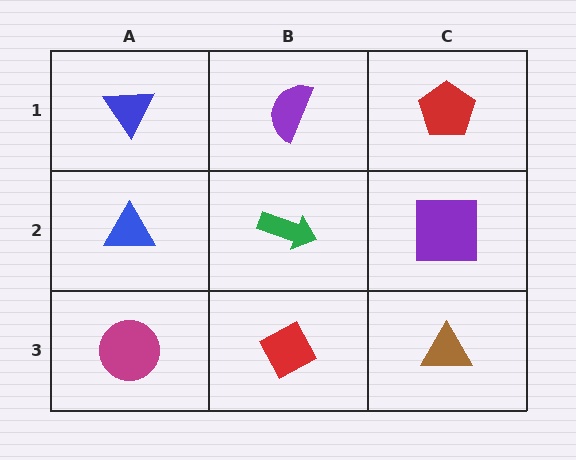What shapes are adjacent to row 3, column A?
A blue triangle (row 2, column A), a red diamond (row 3, column B).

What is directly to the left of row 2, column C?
A green arrow.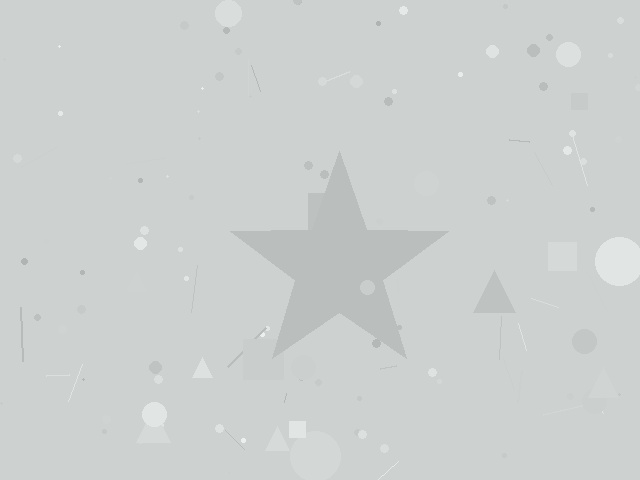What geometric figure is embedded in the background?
A star is embedded in the background.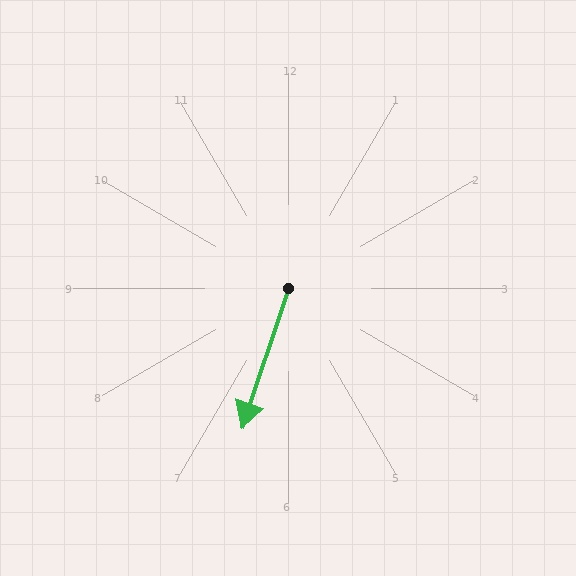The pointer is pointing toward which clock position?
Roughly 7 o'clock.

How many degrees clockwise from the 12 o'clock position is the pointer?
Approximately 198 degrees.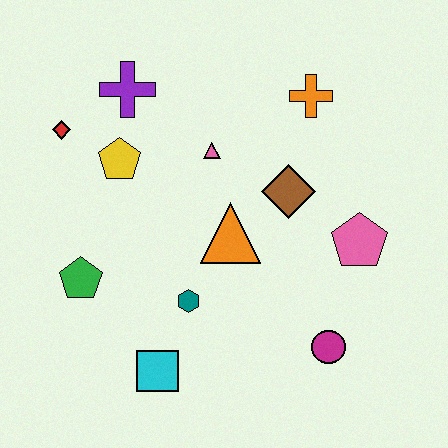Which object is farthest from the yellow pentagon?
The magenta circle is farthest from the yellow pentagon.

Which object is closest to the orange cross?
The brown diamond is closest to the orange cross.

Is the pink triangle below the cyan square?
No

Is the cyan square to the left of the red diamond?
No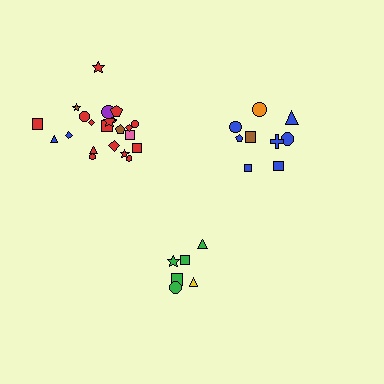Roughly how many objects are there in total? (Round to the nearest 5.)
Roughly 40 objects in total.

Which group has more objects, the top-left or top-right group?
The top-left group.